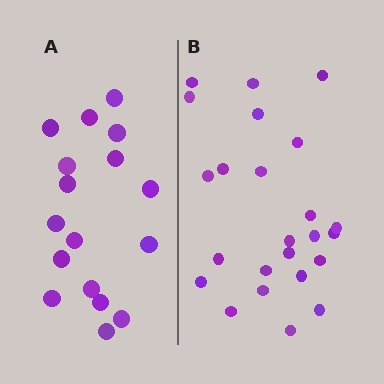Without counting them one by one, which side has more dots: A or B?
Region B (the right region) has more dots.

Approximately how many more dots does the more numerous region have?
Region B has roughly 8 or so more dots than region A.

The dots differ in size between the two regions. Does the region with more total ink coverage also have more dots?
No. Region A has more total ink coverage because its dots are larger, but region B actually contains more individual dots. Total area can be misleading — the number of items is what matters here.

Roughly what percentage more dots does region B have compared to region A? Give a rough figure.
About 40% more.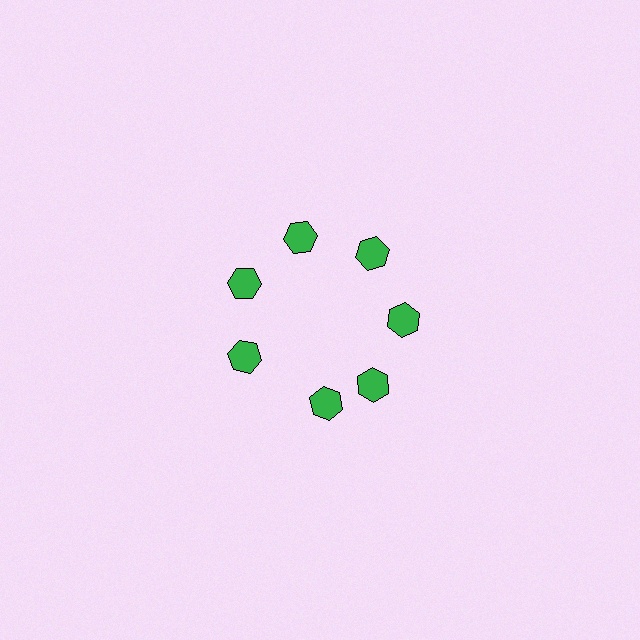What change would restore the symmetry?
The symmetry would be restored by rotating it back into even spacing with its neighbors so that all 7 hexagons sit at equal angles and equal distance from the center.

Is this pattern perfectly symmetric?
No. The 7 green hexagons are arranged in a ring, but one element near the 6 o'clock position is rotated out of alignment along the ring, breaking the 7-fold rotational symmetry.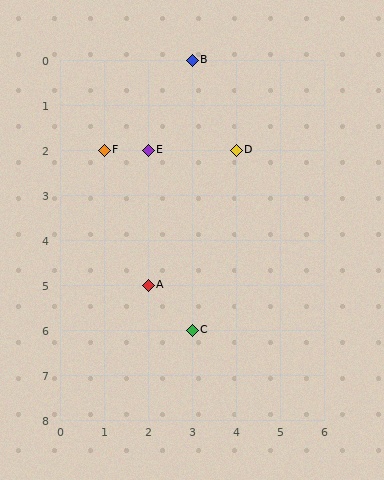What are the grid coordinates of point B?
Point B is at grid coordinates (3, 0).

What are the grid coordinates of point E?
Point E is at grid coordinates (2, 2).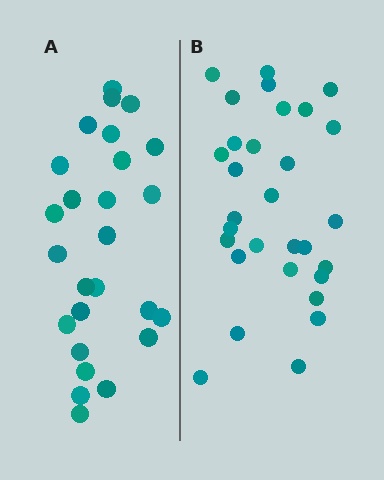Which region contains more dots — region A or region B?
Region B (the right region) has more dots.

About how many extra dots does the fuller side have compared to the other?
Region B has about 4 more dots than region A.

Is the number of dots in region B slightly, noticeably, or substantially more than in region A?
Region B has only slightly more — the two regions are fairly close. The ratio is roughly 1.2 to 1.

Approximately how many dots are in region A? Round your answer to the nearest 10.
About 30 dots. (The exact count is 26, which rounds to 30.)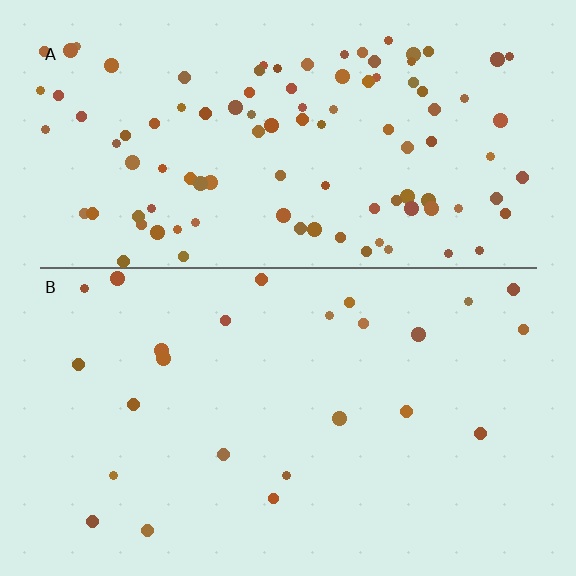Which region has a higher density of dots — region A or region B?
A (the top).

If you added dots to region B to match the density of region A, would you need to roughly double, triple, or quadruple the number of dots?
Approximately quadruple.